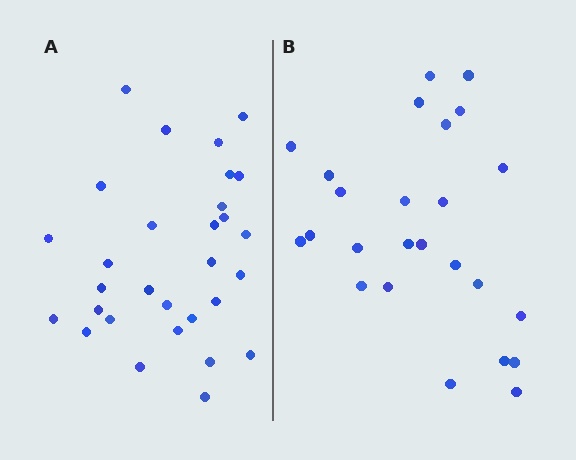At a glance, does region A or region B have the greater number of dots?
Region A (the left region) has more dots.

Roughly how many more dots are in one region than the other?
Region A has about 5 more dots than region B.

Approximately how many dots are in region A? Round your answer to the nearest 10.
About 30 dots.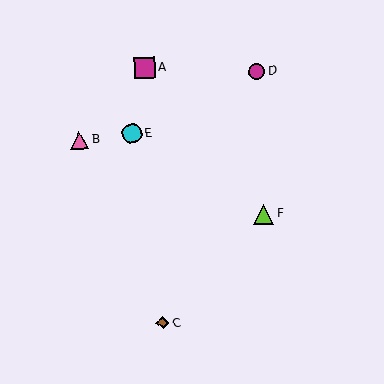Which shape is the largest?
The magenta square (labeled A) is the largest.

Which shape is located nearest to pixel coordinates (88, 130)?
The pink triangle (labeled B) at (80, 140) is nearest to that location.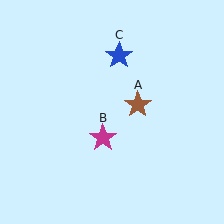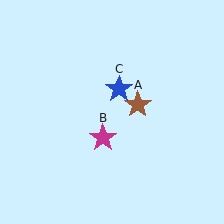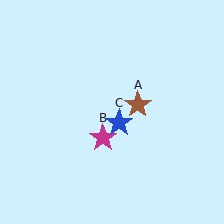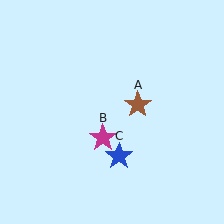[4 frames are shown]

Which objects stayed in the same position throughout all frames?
Brown star (object A) and magenta star (object B) remained stationary.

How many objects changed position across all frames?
1 object changed position: blue star (object C).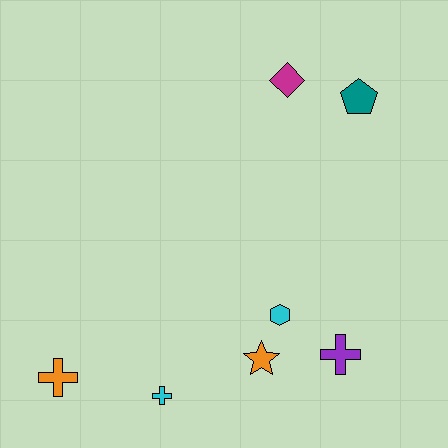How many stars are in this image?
There is 1 star.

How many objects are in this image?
There are 7 objects.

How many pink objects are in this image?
There are no pink objects.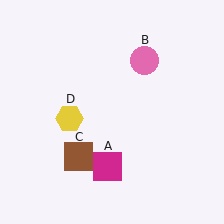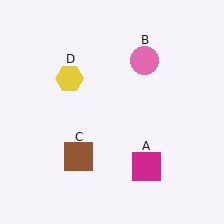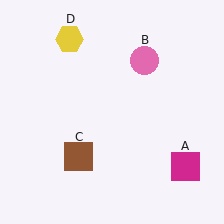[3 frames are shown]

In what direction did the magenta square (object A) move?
The magenta square (object A) moved right.